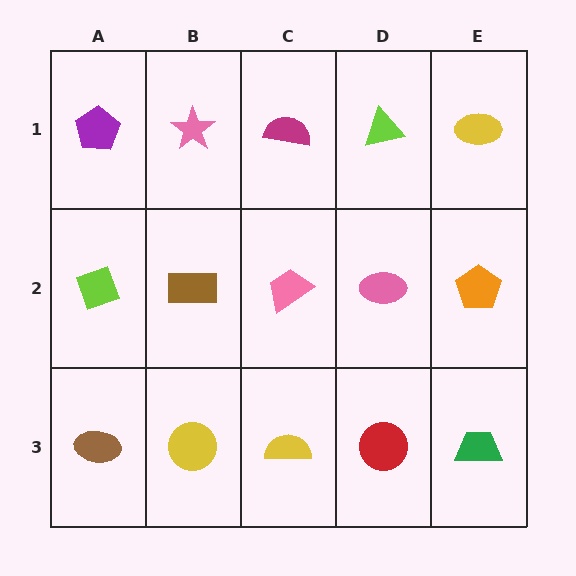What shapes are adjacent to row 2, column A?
A purple pentagon (row 1, column A), a brown ellipse (row 3, column A), a brown rectangle (row 2, column B).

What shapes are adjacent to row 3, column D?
A pink ellipse (row 2, column D), a yellow semicircle (row 3, column C), a green trapezoid (row 3, column E).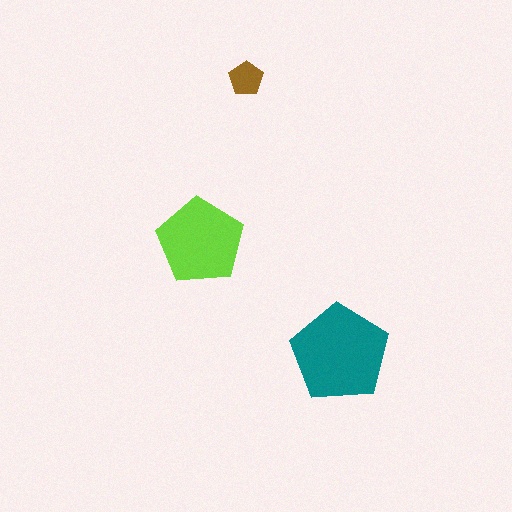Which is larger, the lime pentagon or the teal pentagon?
The teal one.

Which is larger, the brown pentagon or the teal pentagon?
The teal one.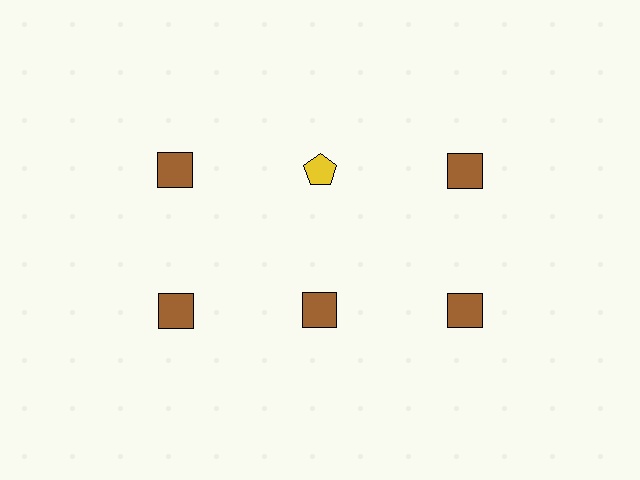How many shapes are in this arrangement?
There are 6 shapes arranged in a grid pattern.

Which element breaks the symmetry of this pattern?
The yellow pentagon in the top row, second from left column breaks the symmetry. All other shapes are brown squares.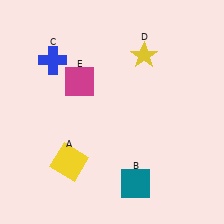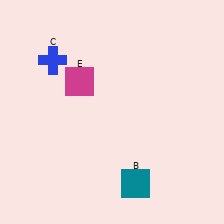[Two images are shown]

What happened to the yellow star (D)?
The yellow star (D) was removed in Image 2. It was in the top-right area of Image 1.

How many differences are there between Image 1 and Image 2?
There are 2 differences between the two images.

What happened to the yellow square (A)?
The yellow square (A) was removed in Image 2. It was in the bottom-left area of Image 1.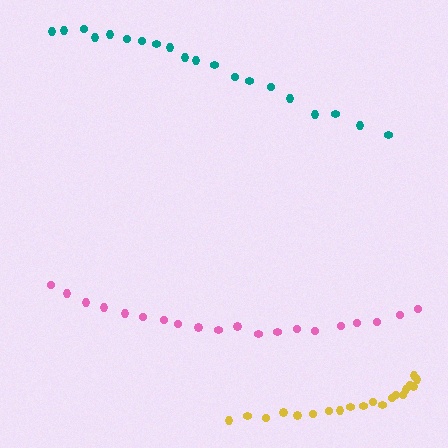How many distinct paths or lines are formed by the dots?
There are 3 distinct paths.